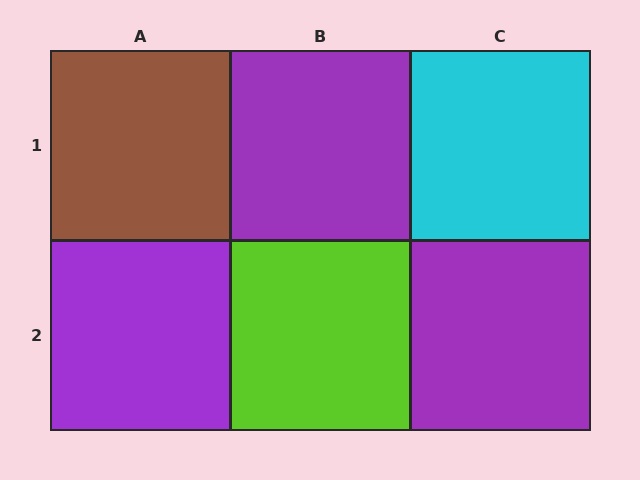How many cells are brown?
1 cell is brown.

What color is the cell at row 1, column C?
Cyan.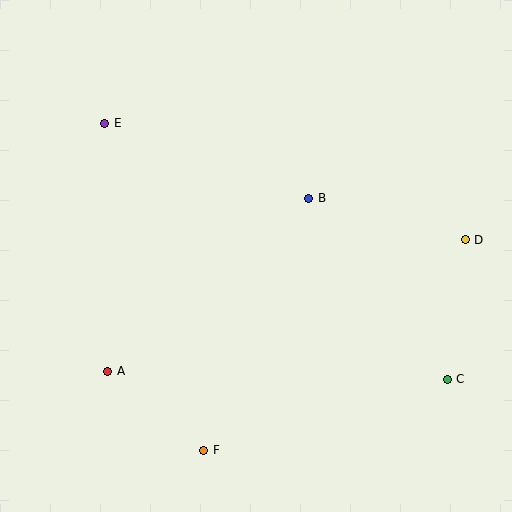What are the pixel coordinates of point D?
Point D is at (465, 240).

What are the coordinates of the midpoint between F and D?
The midpoint between F and D is at (335, 345).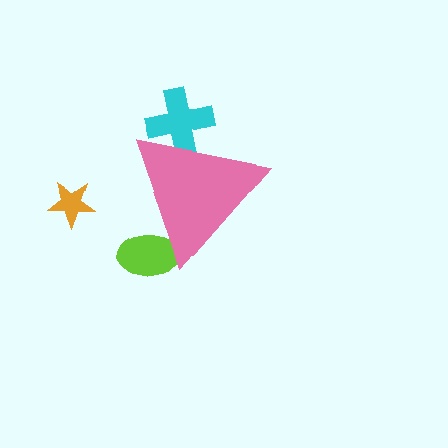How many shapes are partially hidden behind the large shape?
2 shapes are partially hidden.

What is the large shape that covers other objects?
A pink triangle.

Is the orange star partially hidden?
No, the orange star is fully visible.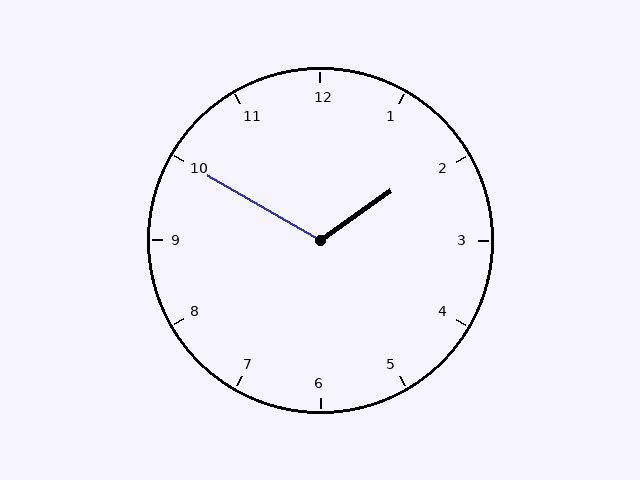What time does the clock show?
1:50.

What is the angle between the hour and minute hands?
Approximately 115 degrees.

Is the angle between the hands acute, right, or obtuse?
It is obtuse.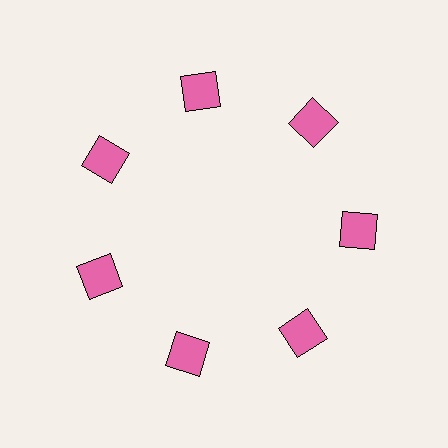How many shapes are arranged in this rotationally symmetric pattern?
There are 7 shapes, arranged in 7 groups of 1.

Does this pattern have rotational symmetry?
Yes, this pattern has 7-fold rotational symmetry. It looks the same after rotating 51 degrees around the center.